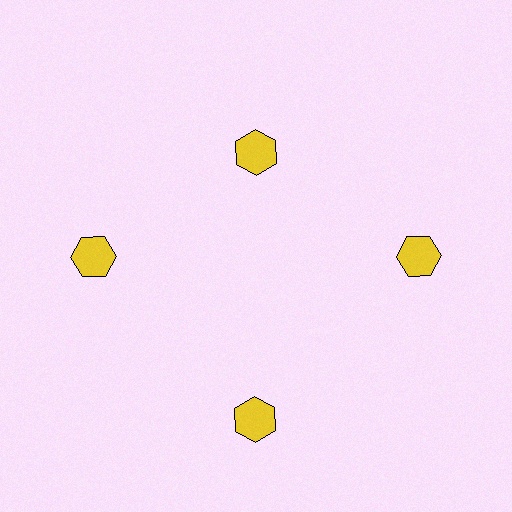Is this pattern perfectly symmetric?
No. The 4 yellow hexagons are arranged in a ring, but one element near the 12 o'clock position is pulled inward toward the center, breaking the 4-fold rotational symmetry.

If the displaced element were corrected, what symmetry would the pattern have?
It would have 4-fold rotational symmetry — the pattern would map onto itself every 90 degrees.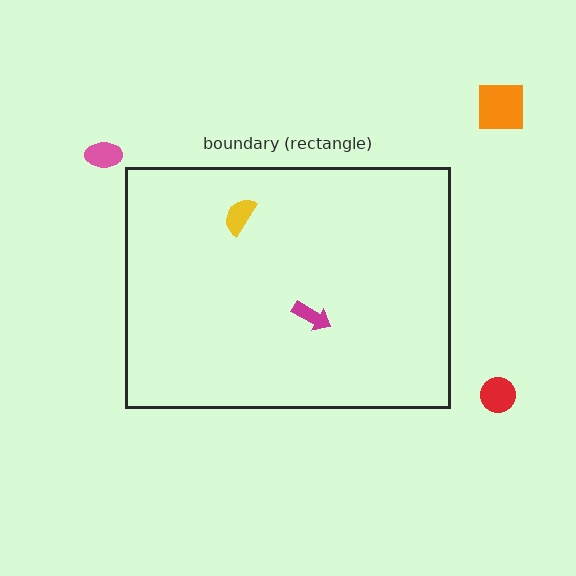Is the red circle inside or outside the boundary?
Outside.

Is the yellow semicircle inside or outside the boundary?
Inside.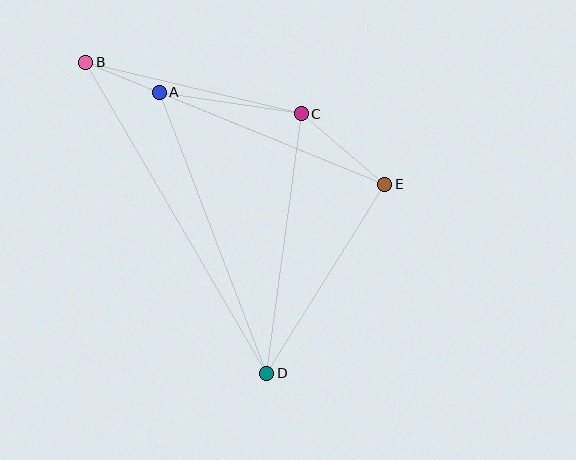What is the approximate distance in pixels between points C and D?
The distance between C and D is approximately 262 pixels.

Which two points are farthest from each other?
Points B and D are farthest from each other.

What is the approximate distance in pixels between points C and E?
The distance between C and E is approximately 109 pixels.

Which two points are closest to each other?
Points A and B are closest to each other.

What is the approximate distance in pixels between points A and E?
The distance between A and E is approximately 244 pixels.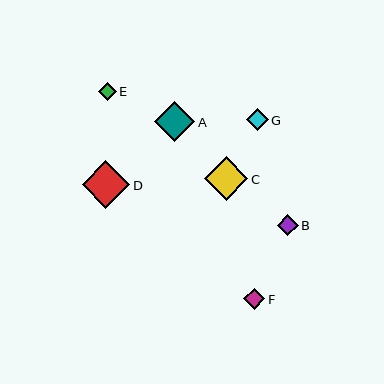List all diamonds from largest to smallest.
From largest to smallest: D, C, A, G, B, F, E.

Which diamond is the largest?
Diamond D is the largest with a size of approximately 47 pixels.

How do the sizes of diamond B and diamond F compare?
Diamond B and diamond F are approximately the same size.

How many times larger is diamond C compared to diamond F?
Diamond C is approximately 2.1 times the size of diamond F.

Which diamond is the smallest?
Diamond E is the smallest with a size of approximately 18 pixels.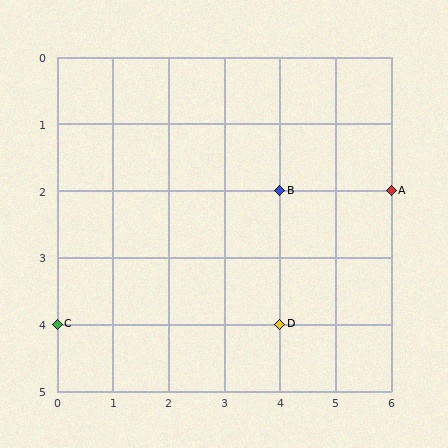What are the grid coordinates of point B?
Point B is at grid coordinates (4, 2).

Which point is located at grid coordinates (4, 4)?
Point D is at (4, 4).